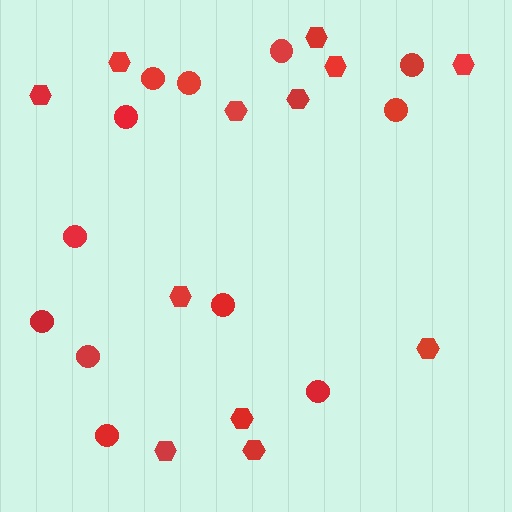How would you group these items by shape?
There are 2 groups: one group of hexagons (12) and one group of circles (12).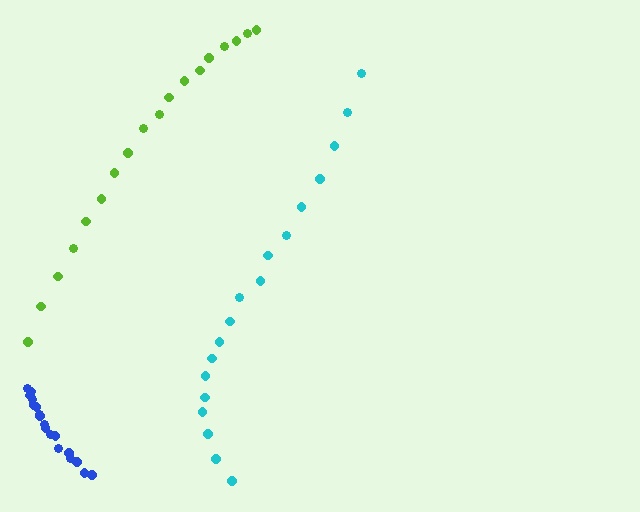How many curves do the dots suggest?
There are 3 distinct paths.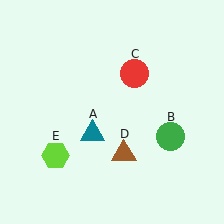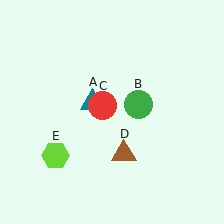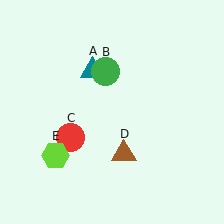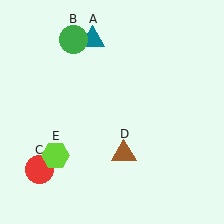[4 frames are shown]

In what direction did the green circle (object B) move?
The green circle (object B) moved up and to the left.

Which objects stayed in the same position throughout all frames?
Brown triangle (object D) and lime hexagon (object E) remained stationary.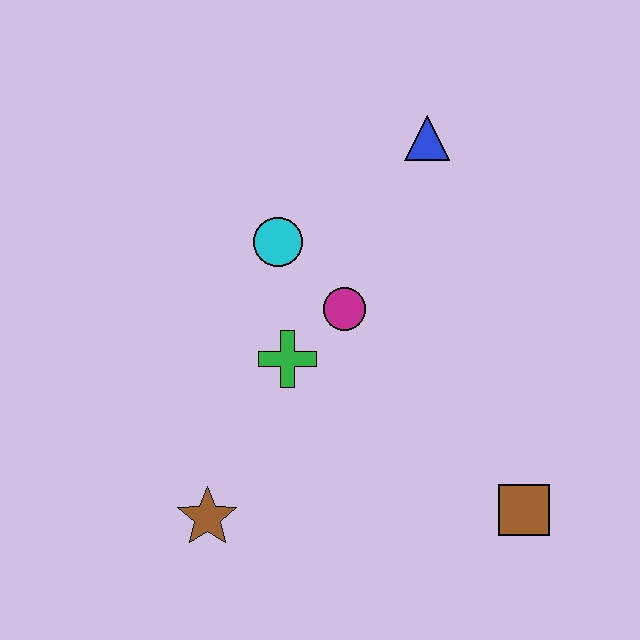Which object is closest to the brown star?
The green cross is closest to the brown star.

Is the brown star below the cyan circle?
Yes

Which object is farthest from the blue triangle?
The brown star is farthest from the blue triangle.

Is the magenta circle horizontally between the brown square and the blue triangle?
No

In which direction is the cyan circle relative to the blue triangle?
The cyan circle is to the left of the blue triangle.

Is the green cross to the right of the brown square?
No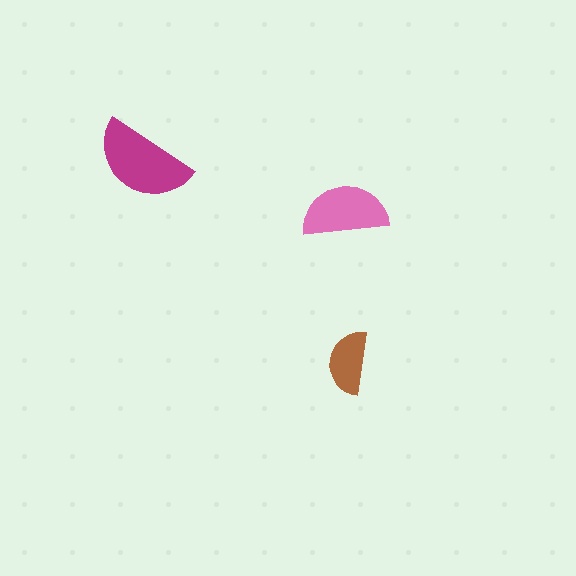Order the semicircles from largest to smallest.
the magenta one, the pink one, the brown one.